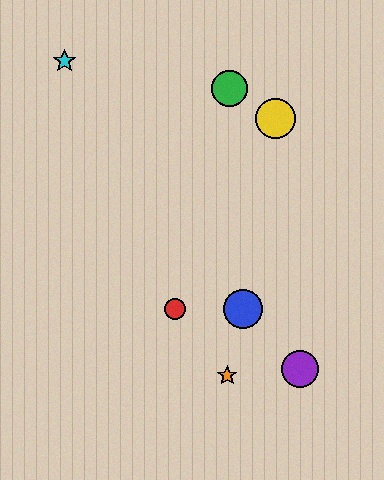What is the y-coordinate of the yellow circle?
The yellow circle is at y≈119.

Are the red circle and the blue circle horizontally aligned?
Yes, both are at y≈309.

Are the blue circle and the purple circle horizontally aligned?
No, the blue circle is at y≈309 and the purple circle is at y≈369.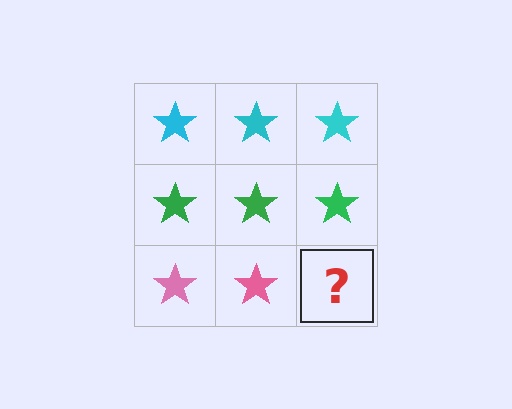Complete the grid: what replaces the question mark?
The question mark should be replaced with a pink star.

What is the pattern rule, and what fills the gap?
The rule is that each row has a consistent color. The gap should be filled with a pink star.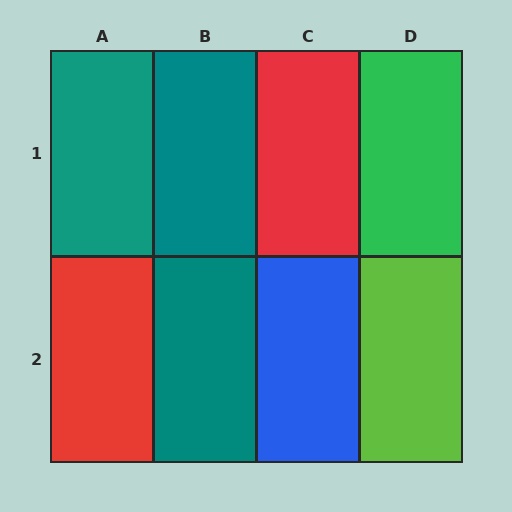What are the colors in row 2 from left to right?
Red, teal, blue, lime.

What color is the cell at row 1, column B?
Teal.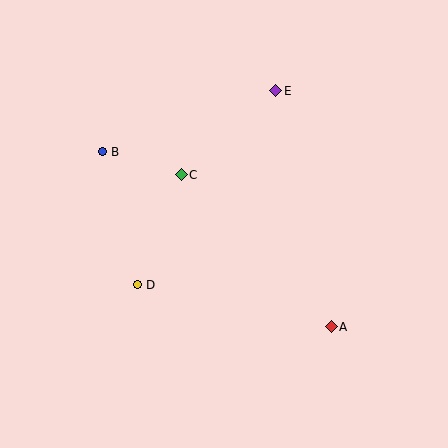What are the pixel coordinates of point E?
Point E is at (276, 91).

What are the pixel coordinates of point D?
Point D is at (138, 285).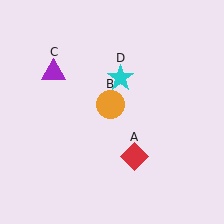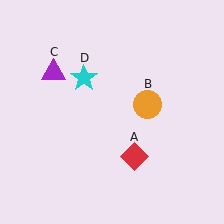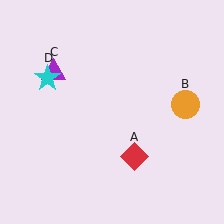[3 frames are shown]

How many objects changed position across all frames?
2 objects changed position: orange circle (object B), cyan star (object D).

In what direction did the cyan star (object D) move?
The cyan star (object D) moved left.